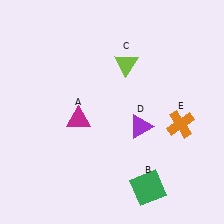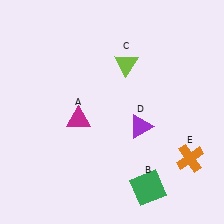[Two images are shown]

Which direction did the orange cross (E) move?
The orange cross (E) moved down.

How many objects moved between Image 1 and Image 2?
1 object moved between the two images.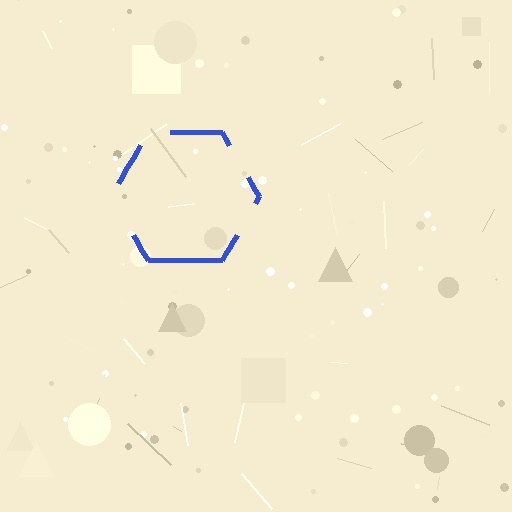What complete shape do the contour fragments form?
The contour fragments form a hexagon.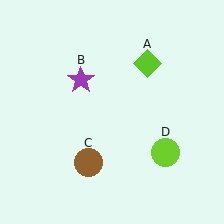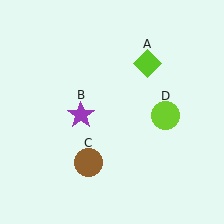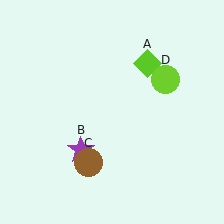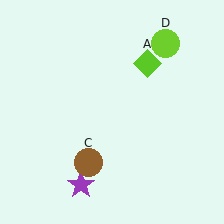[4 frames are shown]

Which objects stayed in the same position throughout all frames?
Lime diamond (object A) and brown circle (object C) remained stationary.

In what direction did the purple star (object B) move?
The purple star (object B) moved down.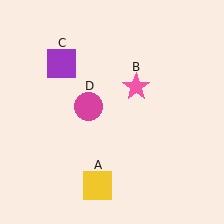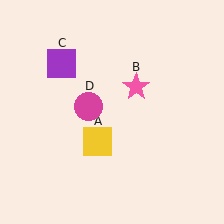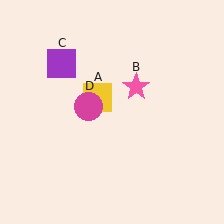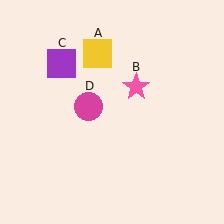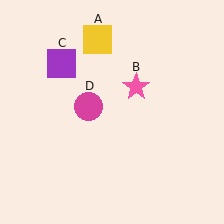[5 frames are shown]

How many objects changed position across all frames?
1 object changed position: yellow square (object A).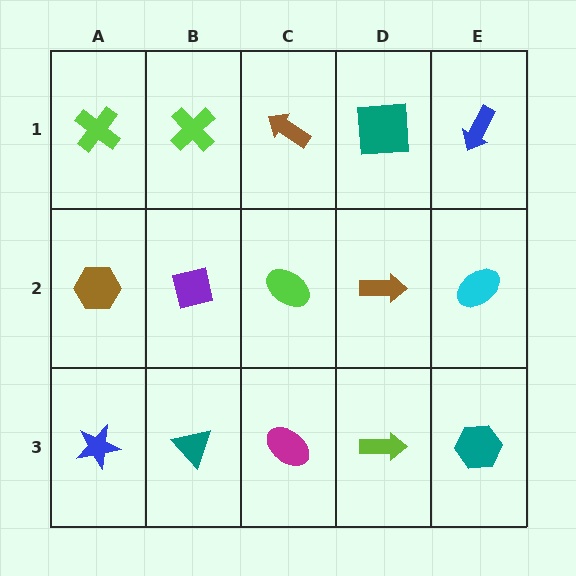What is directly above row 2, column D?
A teal square.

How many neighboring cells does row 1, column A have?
2.